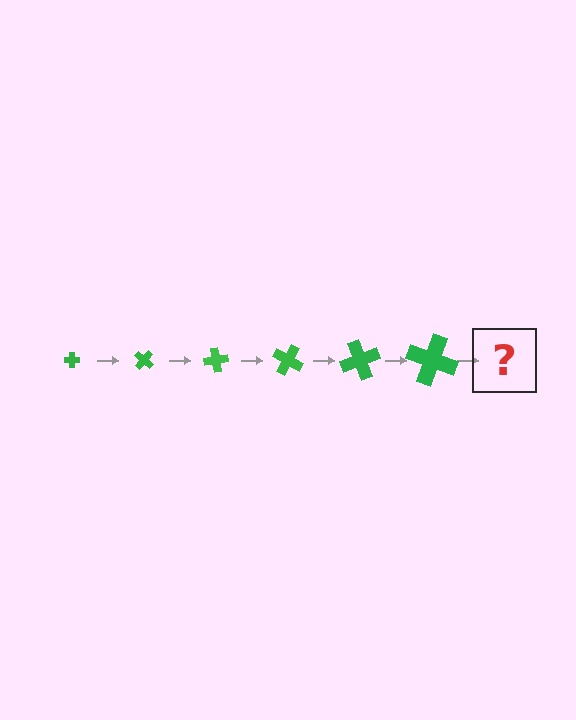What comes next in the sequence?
The next element should be a cross, larger than the previous one and rotated 240 degrees from the start.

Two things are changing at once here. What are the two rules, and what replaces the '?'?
The two rules are that the cross grows larger each step and it rotates 40 degrees each step. The '?' should be a cross, larger than the previous one and rotated 240 degrees from the start.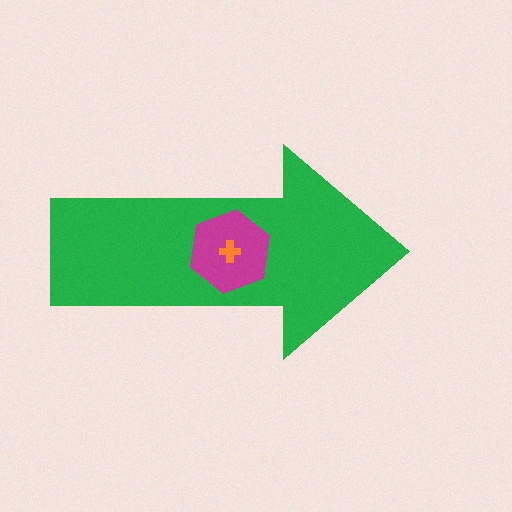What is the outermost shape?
The green arrow.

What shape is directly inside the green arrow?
The magenta hexagon.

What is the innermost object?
The orange cross.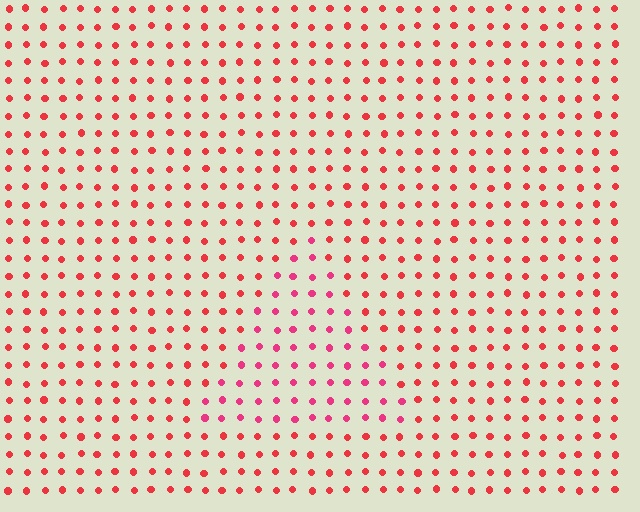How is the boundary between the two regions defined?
The boundary is defined purely by a slight shift in hue (about 23 degrees). Spacing, size, and orientation are identical on both sides.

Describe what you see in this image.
The image is filled with small red elements in a uniform arrangement. A triangle-shaped region is visible where the elements are tinted to a slightly different hue, forming a subtle color boundary.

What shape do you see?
I see a triangle.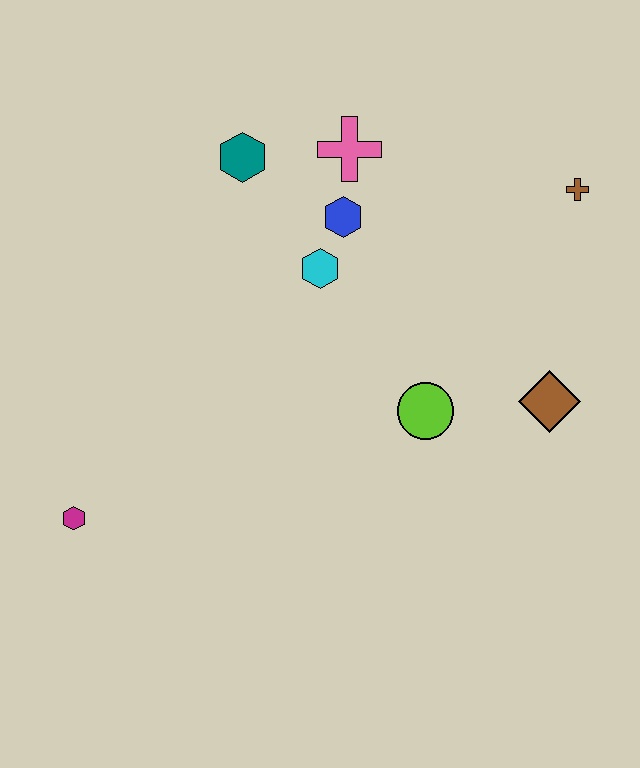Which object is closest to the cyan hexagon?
The blue hexagon is closest to the cyan hexagon.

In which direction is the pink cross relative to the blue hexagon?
The pink cross is above the blue hexagon.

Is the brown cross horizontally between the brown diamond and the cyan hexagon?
No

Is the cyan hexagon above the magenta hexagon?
Yes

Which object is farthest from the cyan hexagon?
The magenta hexagon is farthest from the cyan hexagon.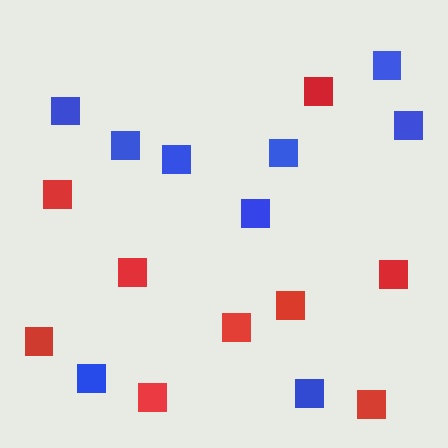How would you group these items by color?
There are 2 groups: one group of blue squares (9) and one group of red squares (9).